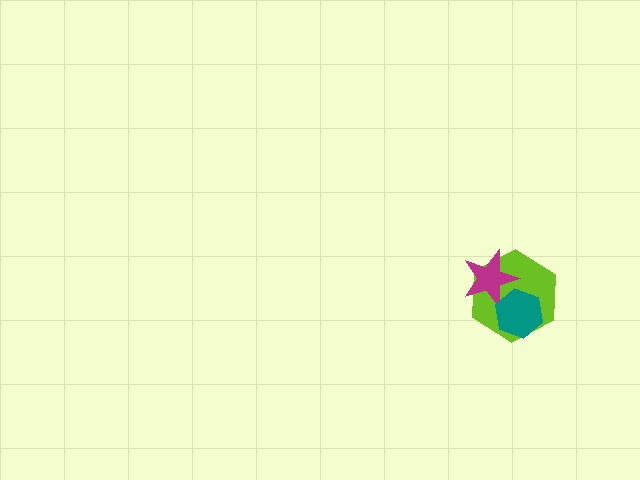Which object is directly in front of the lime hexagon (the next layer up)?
The magenta star is directly in front of the lime hexagon.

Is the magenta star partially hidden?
Yes, it is partially covered by another shape.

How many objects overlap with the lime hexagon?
2 objects overlap with the lime hexagon.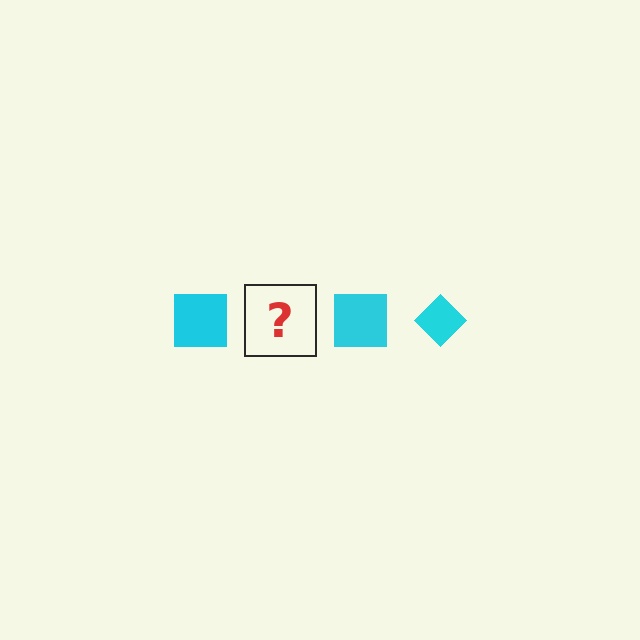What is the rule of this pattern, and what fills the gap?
The rule is that the pattern cycles through square, diamond shapes in cyan. The gap should be filled with a cyan diamond.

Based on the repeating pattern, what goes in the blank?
The blank should be a cyan diamond.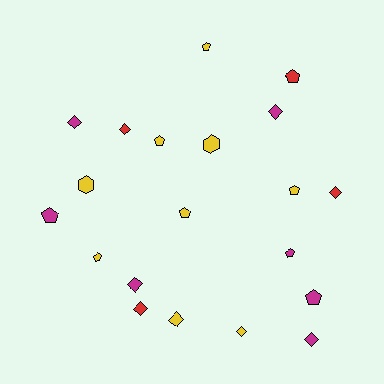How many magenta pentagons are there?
There are 3 magenta pentagons.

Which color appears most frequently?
Yellow, with 9 objects.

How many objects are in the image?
There are 20 objects.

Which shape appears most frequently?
Pentagon, with 9 objects.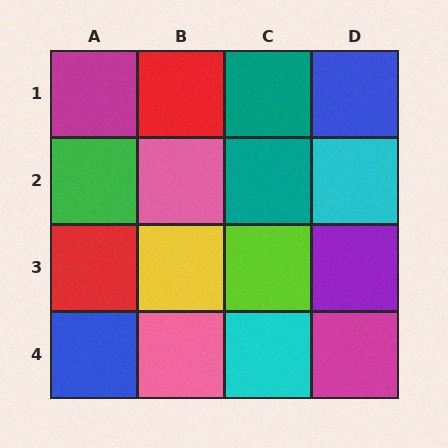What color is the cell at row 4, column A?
Blue.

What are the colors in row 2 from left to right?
Green, pink, teal, cyan.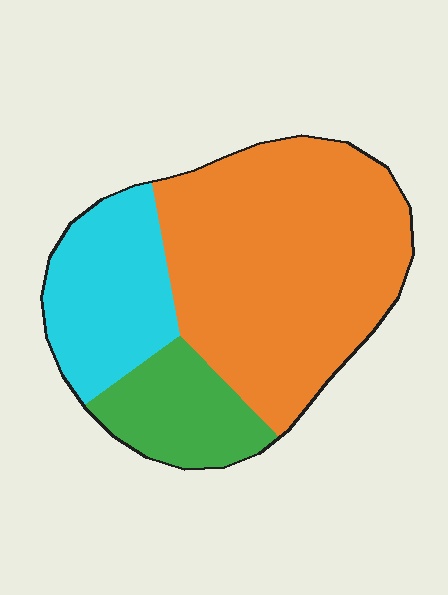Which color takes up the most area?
Orange, at roughly 60%.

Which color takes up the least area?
Green, at roughly 15%.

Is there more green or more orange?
Orange.